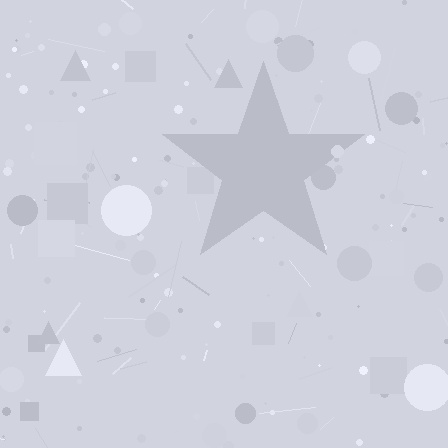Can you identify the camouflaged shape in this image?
The camouflaged shape is a star.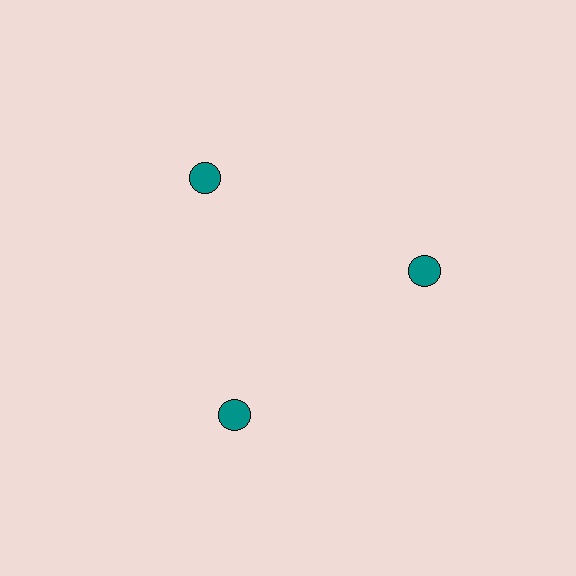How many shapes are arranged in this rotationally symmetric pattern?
There are 3 shapes, arranged in 3 groups of 1.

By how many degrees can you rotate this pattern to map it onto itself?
The pattern maps onto itself every 120 degrees of rotation.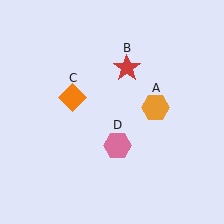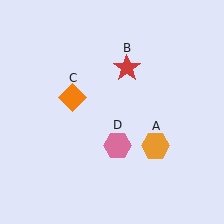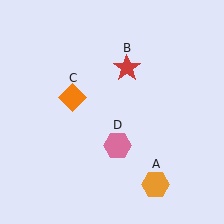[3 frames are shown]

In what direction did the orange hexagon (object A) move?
The orange hexagon (object A) moved down.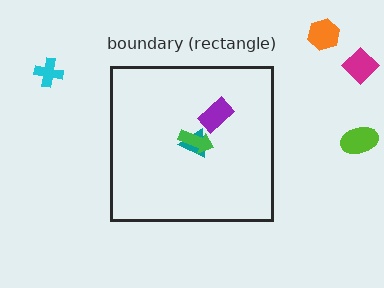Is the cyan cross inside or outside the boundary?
Outside.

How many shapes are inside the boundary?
3 inside, 4 outside.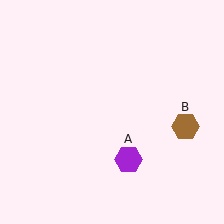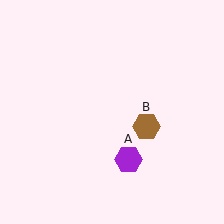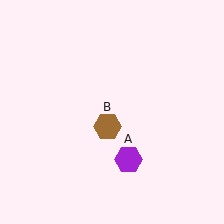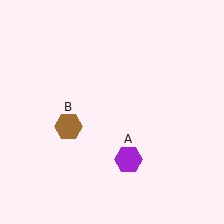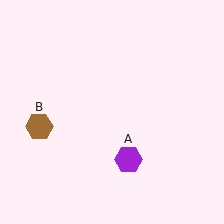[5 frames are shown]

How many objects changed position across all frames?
1 object changed position: brown hexagon (object B).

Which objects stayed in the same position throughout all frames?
Purple hexagon (object A) remained stationary.